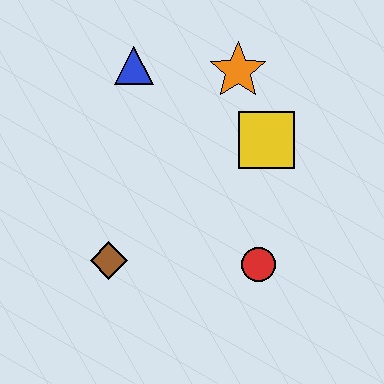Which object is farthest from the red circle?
The blue triangle is farthest from the red circle.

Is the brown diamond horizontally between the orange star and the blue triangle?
No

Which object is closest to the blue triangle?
The orange star is closest to the blue triangle.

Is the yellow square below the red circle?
No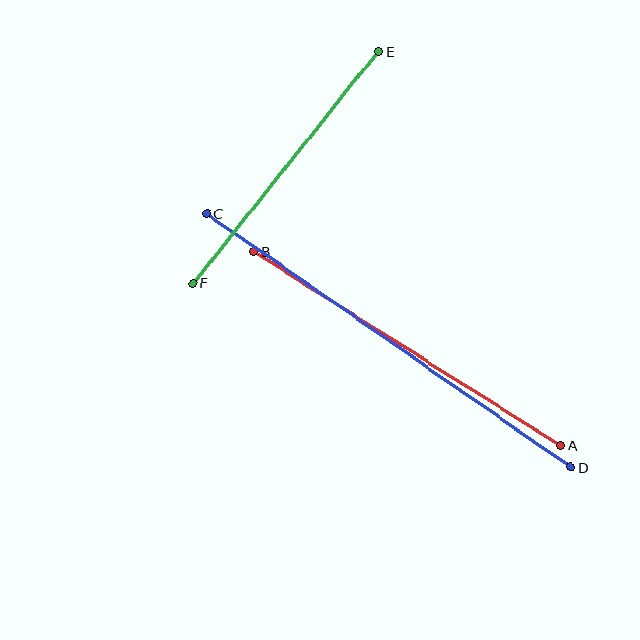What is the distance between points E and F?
The distance is approximately 297 pixels.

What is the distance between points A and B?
The distance is approximately 364 pixels.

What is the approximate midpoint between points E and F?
The midpoint is at approximately (286, 168) pixels.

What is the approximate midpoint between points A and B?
The midpoint is at approximately (407, 349) pixels.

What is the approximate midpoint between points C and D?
The midpoint is at approximately (389, 340) pixels.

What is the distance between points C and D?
The distance is approximately 444 pixels.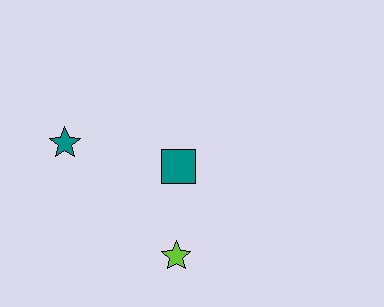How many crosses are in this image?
There are no crosses.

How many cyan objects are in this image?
There are no cyan objects.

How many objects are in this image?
There are 3 objects.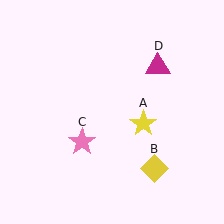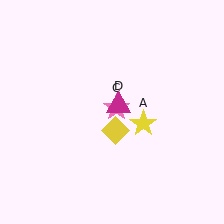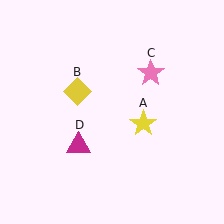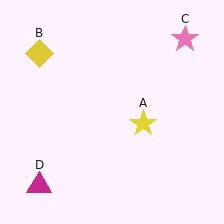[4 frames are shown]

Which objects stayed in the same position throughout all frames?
Yellow star (object A) remained stationary.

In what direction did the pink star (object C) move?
The pink star (object C) moved up and to the right.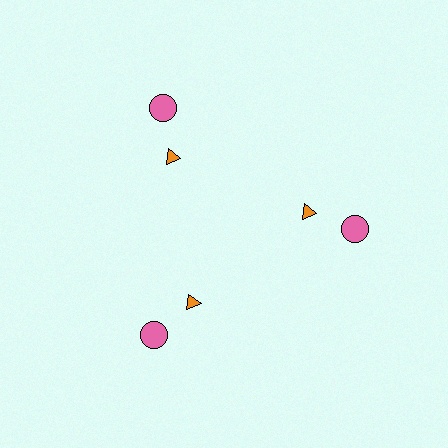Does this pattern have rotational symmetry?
Yes, this pattern has 3-fold rotational symmetry. It looks the same after rotating 120 degrees around the center.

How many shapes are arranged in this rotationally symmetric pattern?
There are 6 shapes, arranged in 3 groups of 2.